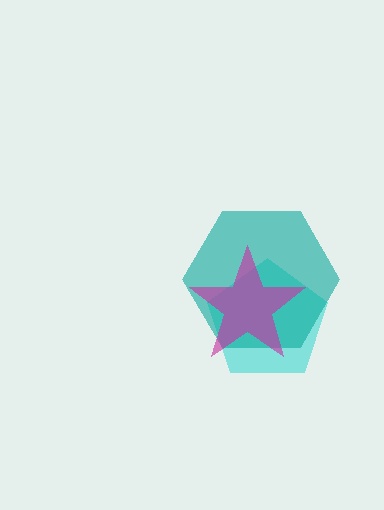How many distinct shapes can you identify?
There are 3 distinct shapes: a cyan pentagon, a teal hexagon, a magenta star.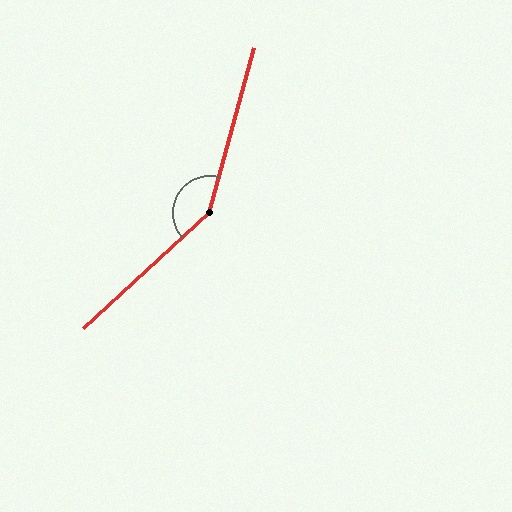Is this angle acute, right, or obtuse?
It is obtuse.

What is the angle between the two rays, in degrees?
Approximately 147 degrees.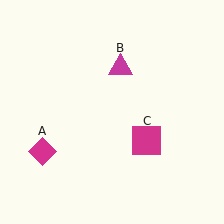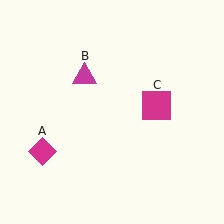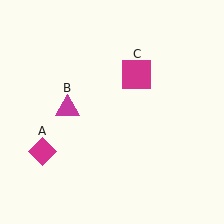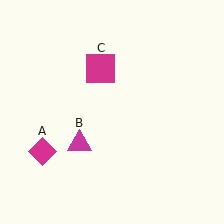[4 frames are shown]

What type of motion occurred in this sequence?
The magenta triangle (object B), magenta square (object C) rotated counterclockwise around the center of the scene.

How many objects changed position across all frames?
2 objects changed position: magenta triangle (object B), magenta square (object C).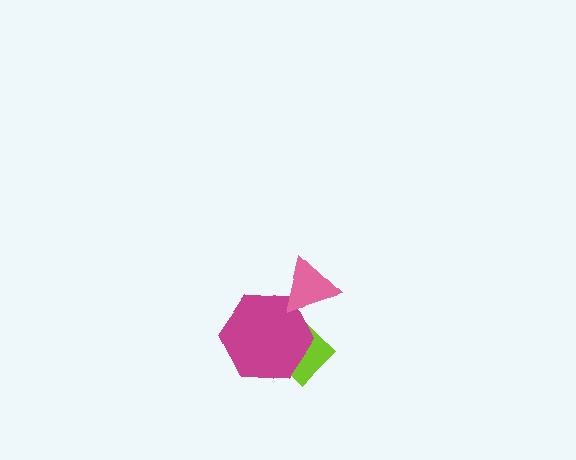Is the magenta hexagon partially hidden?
Yes, it is partially covered by another shape.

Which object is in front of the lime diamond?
The magenta hexagon is in front of the lime diamond.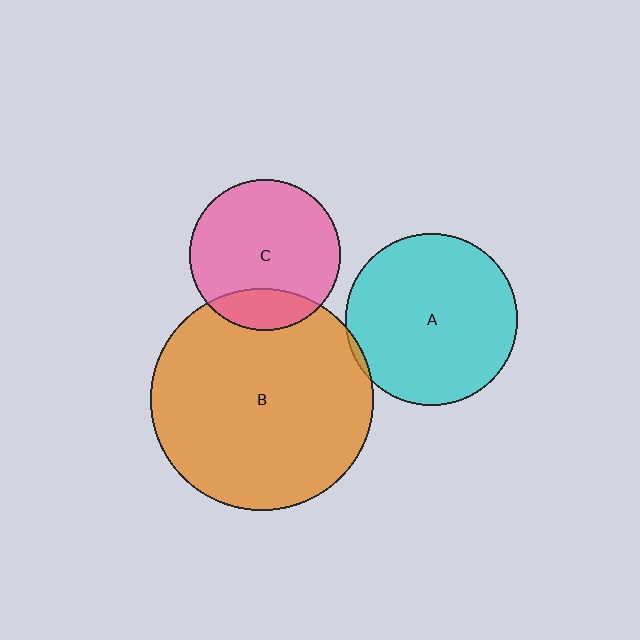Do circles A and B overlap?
Yes.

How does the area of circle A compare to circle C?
Approximately 1.3 times.